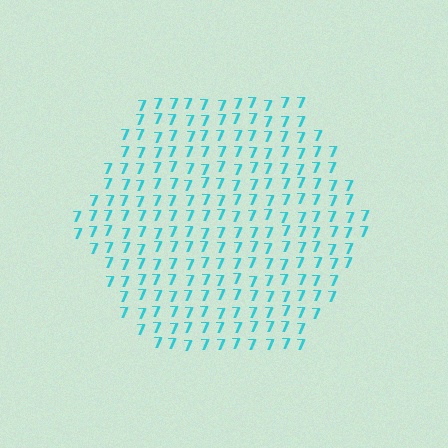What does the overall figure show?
The overall figure shows a hexagon.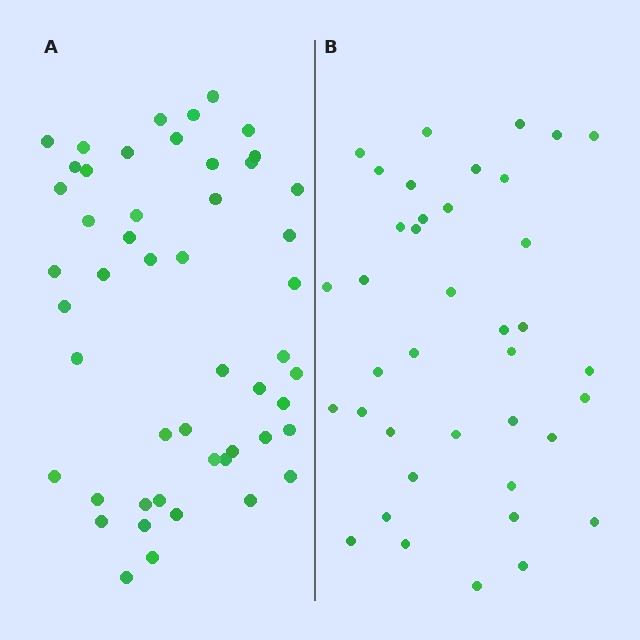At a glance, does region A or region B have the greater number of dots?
Region A (the left region) has more dots.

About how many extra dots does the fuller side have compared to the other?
Region A has roughly 12 or so more dots than region B.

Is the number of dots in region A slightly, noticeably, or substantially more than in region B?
Region A has noticeably more, but not dramatically so. The ratio is roughly 1.3 to 1.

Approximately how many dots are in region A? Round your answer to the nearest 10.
About 50 dots.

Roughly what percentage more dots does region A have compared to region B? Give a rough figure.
About 30% more.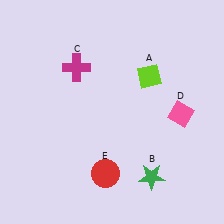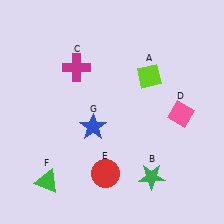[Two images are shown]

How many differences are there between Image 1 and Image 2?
There are 2 differences between the two images.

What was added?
A green triangle (F), a blue star (G) were added in Image 2.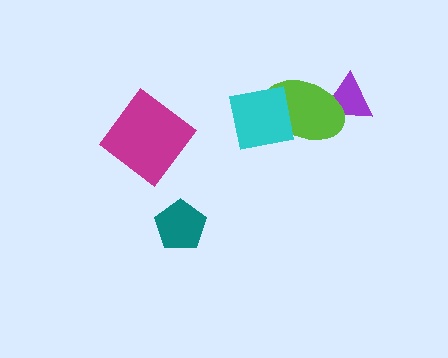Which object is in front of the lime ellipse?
The cyan square is in front of the lime ellipse.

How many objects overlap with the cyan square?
1 object overlaps with the cyan square.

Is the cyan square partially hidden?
No, no other shape covers it.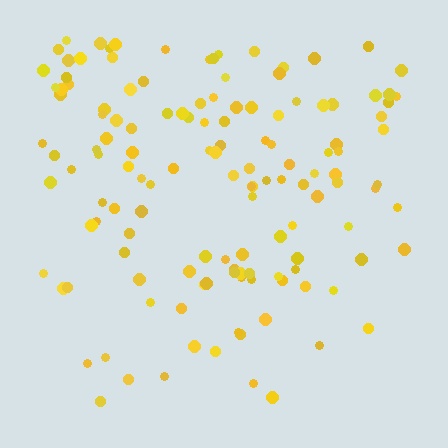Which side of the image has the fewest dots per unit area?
The bottom.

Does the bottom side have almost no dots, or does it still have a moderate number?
Still a moderate number, just noticeably fewer than the top.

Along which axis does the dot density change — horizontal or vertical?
Vertical.